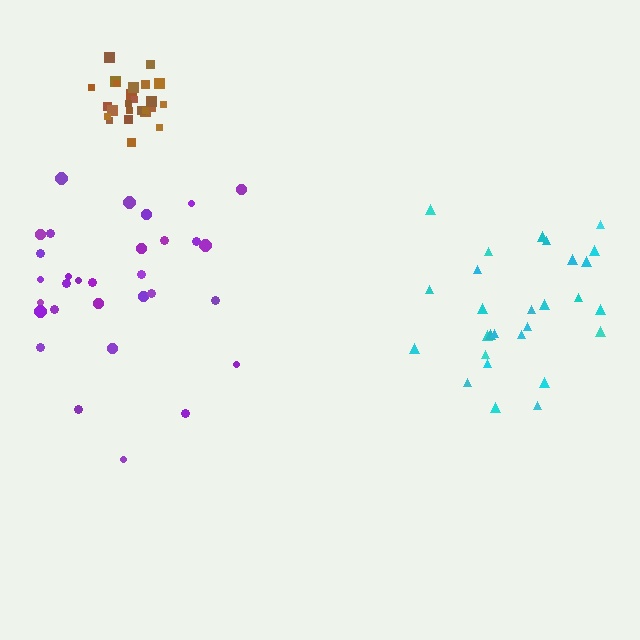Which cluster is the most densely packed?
Brown.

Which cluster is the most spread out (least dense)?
Purple.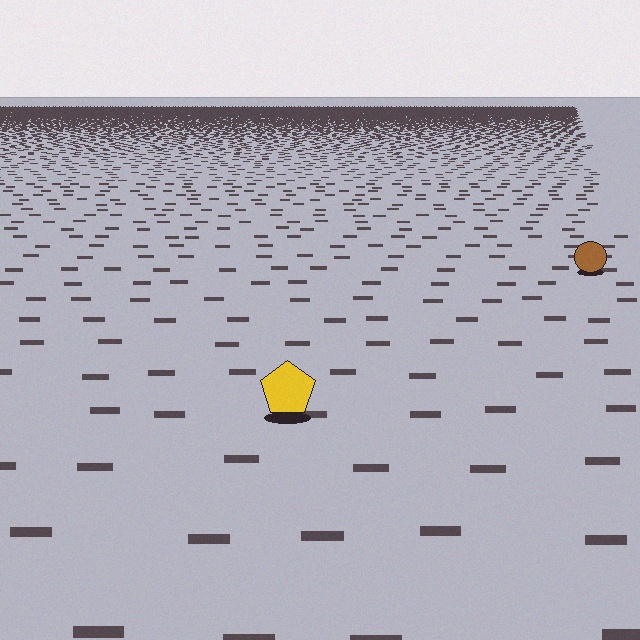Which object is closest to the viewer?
The yellow pentagon is closest. The texture marks near it are larger and more spread out.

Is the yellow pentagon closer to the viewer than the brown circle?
Yes. The yellow pentagon is closer — you can tell from the texture gradient: the ground texture is coarser near it.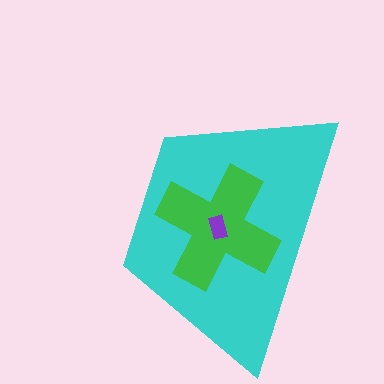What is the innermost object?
The purple rectangle.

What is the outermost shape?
The cyan trapezoid.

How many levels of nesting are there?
3.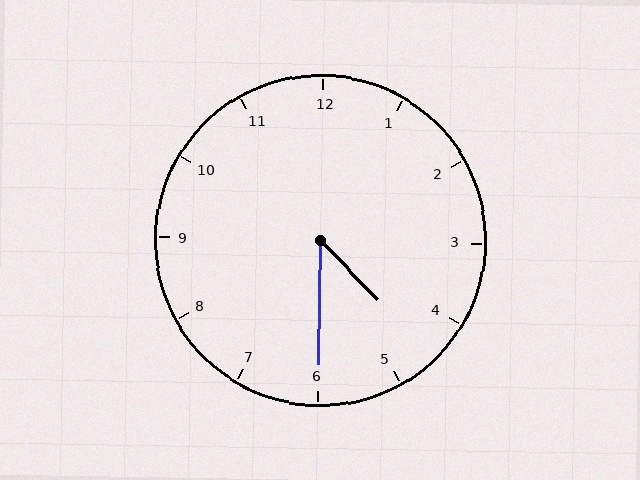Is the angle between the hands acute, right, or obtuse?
It is acute.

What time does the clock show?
4:30.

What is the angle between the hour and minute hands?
Approximately 45 degrees.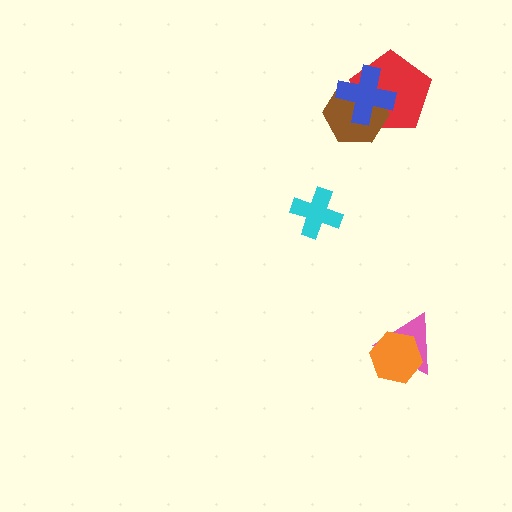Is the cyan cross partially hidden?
No, no other shape covers it.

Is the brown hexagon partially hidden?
Yes, it is partially covered by another shape.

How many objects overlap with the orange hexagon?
1 object overlaps with the orange hexagon.